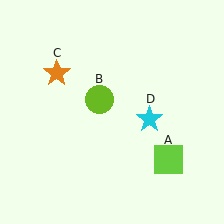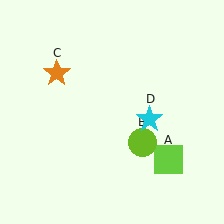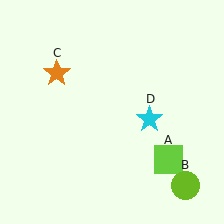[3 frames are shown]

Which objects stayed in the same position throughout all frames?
Lime square (object A) and orange star (object C) and cyan star (object D) remained stationary.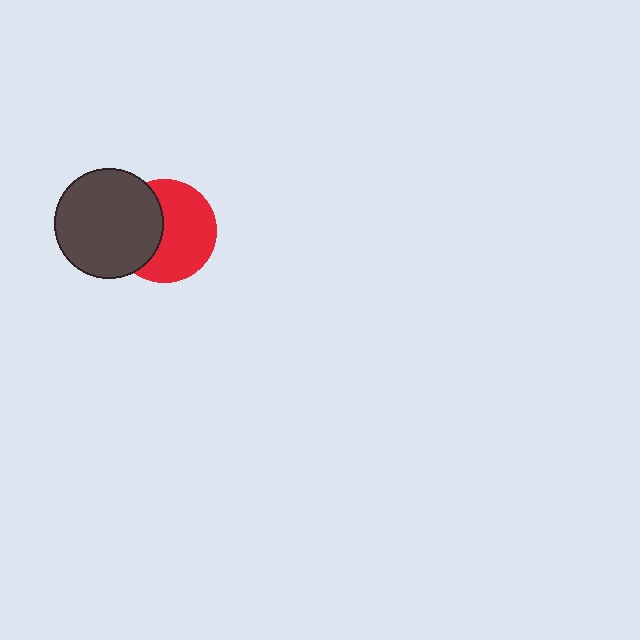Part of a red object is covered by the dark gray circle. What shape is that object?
It is a circle.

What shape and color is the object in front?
The object in front is a dark gray circle.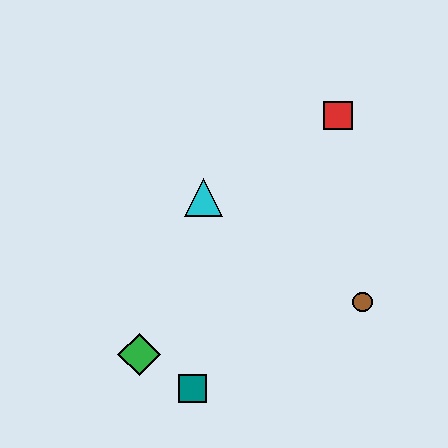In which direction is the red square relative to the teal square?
The red square is above the teal square.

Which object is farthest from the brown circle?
The green diamond is farthest from the brown circle.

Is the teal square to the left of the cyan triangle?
Yes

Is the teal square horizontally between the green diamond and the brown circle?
Yes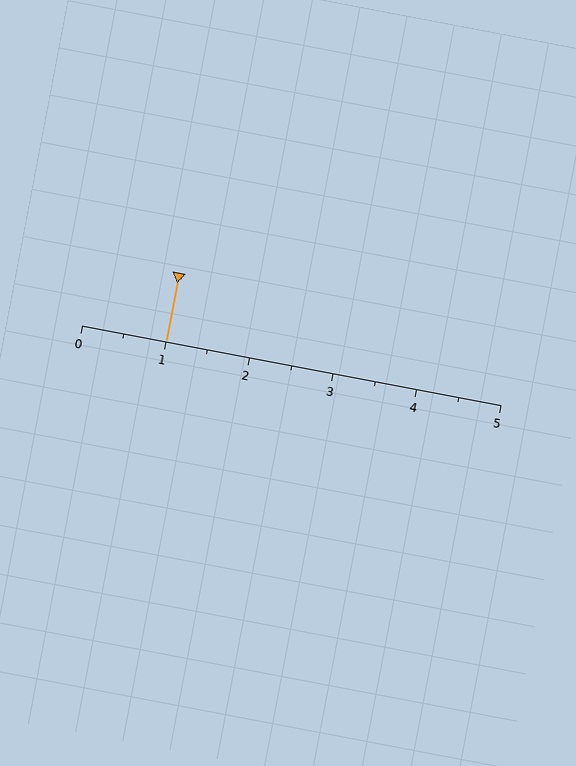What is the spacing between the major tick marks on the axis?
The major ticks are spaced 1 apart.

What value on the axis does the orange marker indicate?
The marker indicates approximately 1.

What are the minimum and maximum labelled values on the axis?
The axis runs from 0 to 5.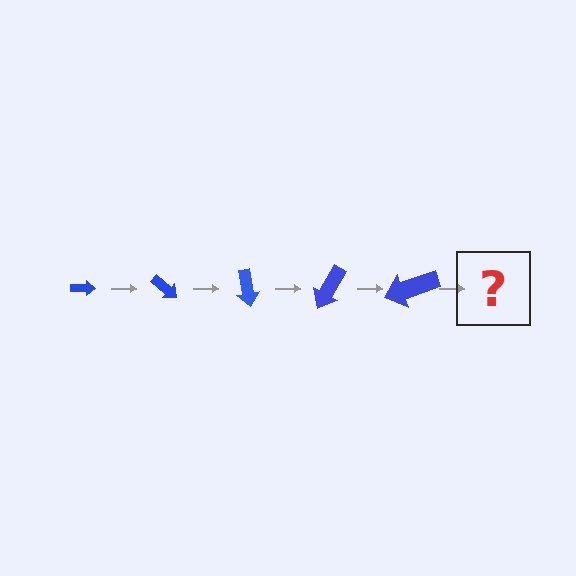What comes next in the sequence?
The next element should be an arrow, larger than the previous one and rotated 200 degrees from the start.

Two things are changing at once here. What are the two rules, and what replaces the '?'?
The two rules are that the arrow grows larger each step and it rotates 40 degrees each step. The '?' should be an arrow, larger than the previous one and rotated 200 degrees from the start.